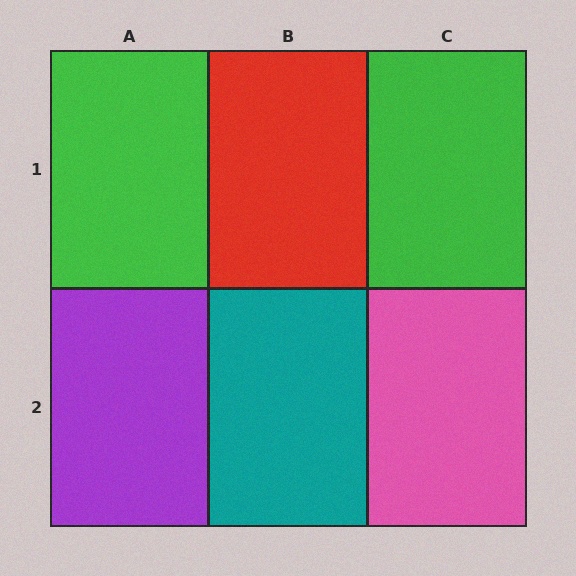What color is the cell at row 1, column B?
Red.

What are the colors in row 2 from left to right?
Purple, teal, pink.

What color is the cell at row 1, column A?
Green.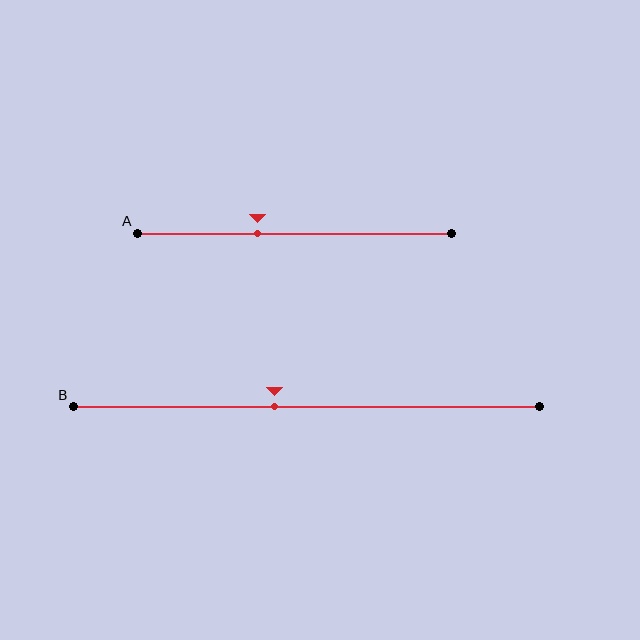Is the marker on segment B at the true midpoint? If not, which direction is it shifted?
No, the marker on segment B is shifted to the left by about 7% of the segment length.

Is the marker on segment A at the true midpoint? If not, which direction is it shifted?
No, the marker on segment A is shifted to the left by about 12% of the segment length.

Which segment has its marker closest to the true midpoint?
Segment B has its marker closest to the true midpoint.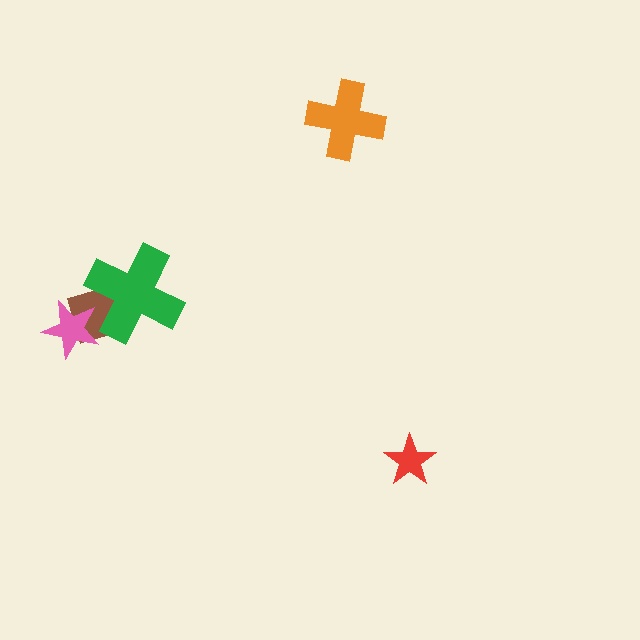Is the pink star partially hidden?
Yes, it is partially covered by another shape.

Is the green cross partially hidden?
No, no other shape covers it.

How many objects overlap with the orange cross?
0 objects overlap with the orange cross.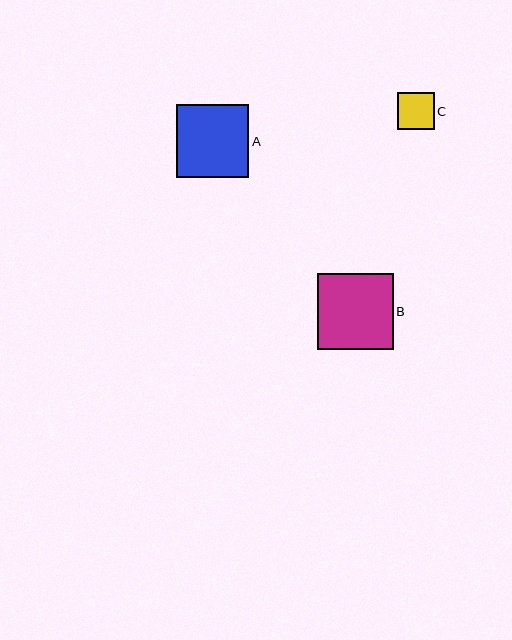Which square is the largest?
Square B is the largest with a size of approximately 76 pixels.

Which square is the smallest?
Square C is the smallest with a size of approximately 37 pixels.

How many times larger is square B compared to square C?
Square B is approximately 2.0 times the size of square C.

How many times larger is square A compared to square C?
Square A is approximately 2.0 times the size of square C.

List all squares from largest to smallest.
From largest to smallest: B, A, C.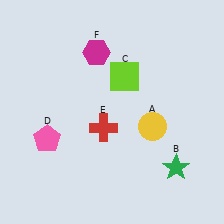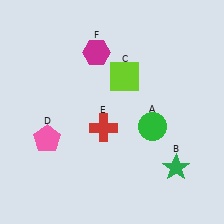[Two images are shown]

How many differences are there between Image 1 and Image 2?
There is 1 difference between the two images.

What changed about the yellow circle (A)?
In Image 1, A is yellow. In Image 2, it changed to green.